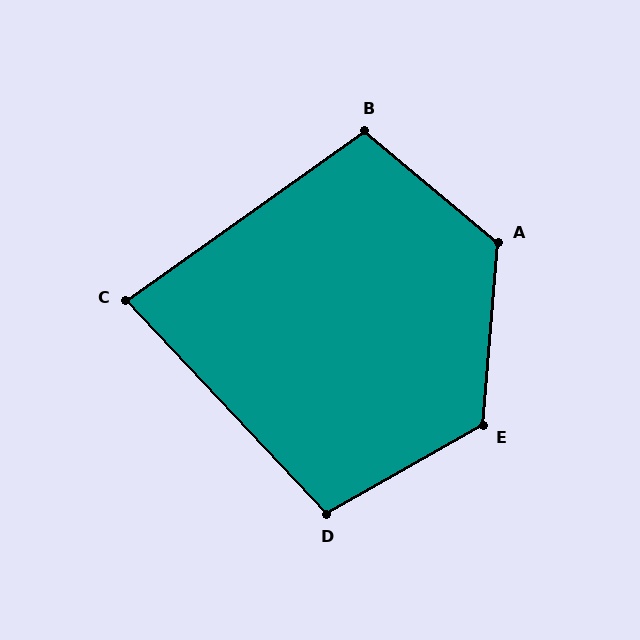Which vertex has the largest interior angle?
A, at approximately 125 degrees.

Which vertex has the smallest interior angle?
C, at approximately 83 degrees.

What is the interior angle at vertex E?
Approximately 124 degrees (obtuse).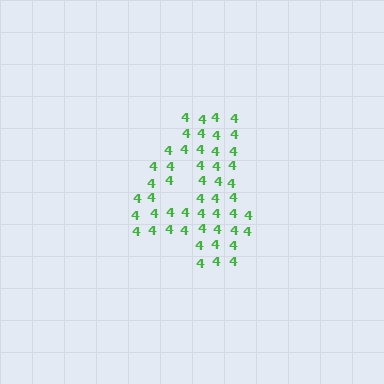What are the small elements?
The small elements are digit 4's.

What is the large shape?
The large shape is the digit 4.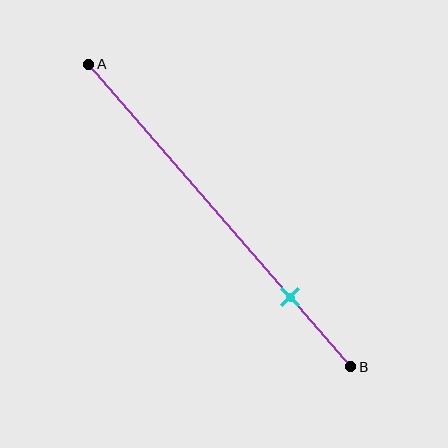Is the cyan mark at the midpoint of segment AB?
No, the mark is at about 75% from A, not at the 50% midpoint.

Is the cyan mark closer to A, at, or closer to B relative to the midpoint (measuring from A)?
The cyan mark is closer to point B than the midpoint of segment AB.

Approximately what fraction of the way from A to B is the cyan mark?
The cyan mark is approximately 75% of the way from A to B.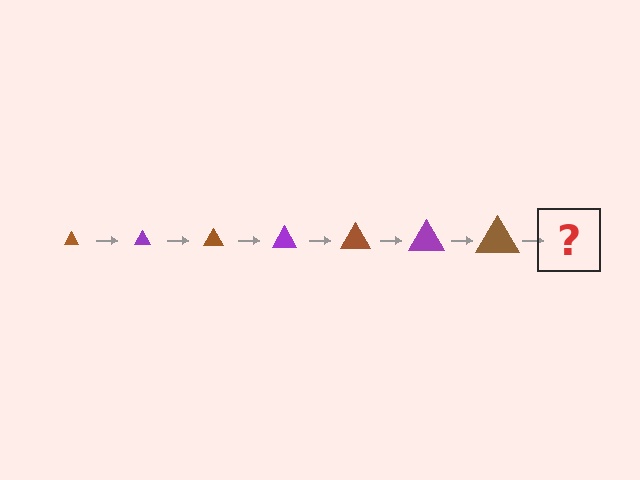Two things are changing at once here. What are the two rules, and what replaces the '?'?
The two rules are that the triangle grows larger each step and the color cycles through brown and purple. The '?' should be a purple triangle, larger than the previous one.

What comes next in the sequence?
The next element should be a purple triangle, larger than the previous one.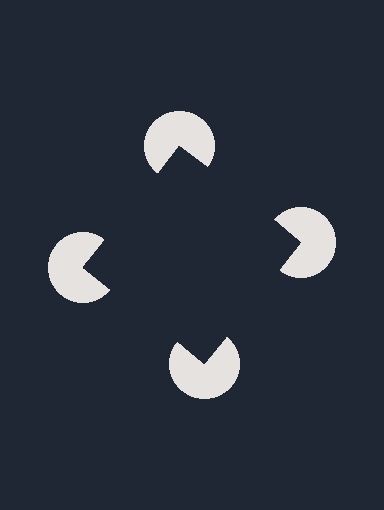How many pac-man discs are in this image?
There are 4 — one at each vertex of the illusory square.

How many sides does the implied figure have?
4 sides.